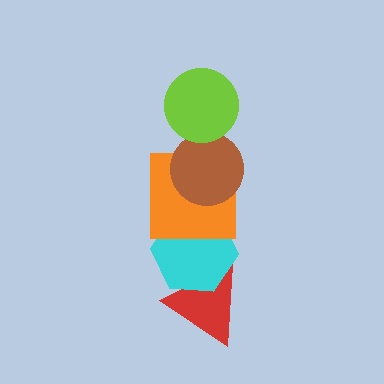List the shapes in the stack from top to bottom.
From top to bottom: the lime circle, the brown circle, the orange square, the cyan hexagon, the red triangle.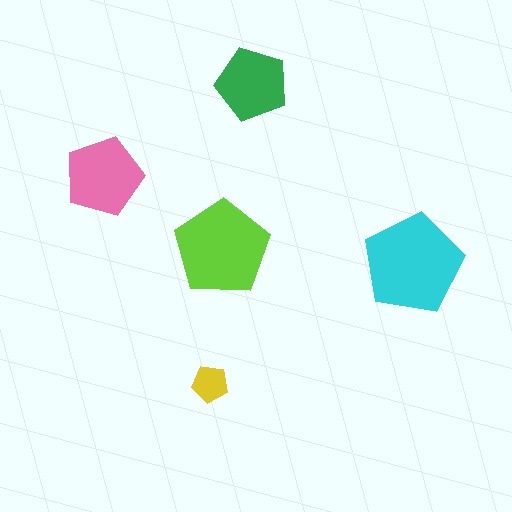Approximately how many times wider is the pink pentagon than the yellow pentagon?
About 2 times wider.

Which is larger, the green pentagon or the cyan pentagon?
The cyan one.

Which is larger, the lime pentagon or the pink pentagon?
The lime one.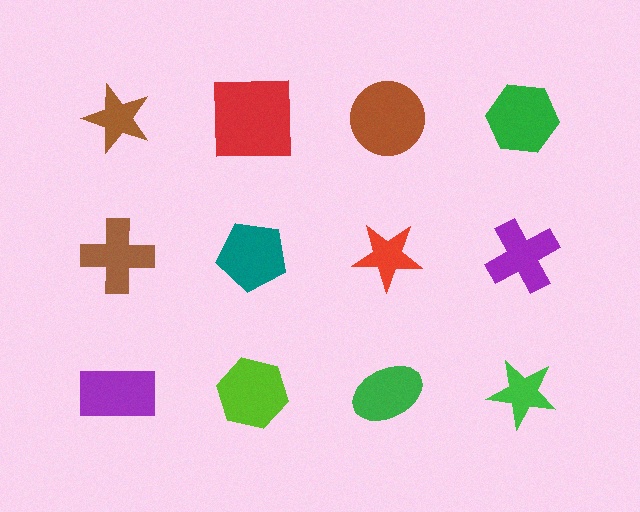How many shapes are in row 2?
4 shapes.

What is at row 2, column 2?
A teal pentagon.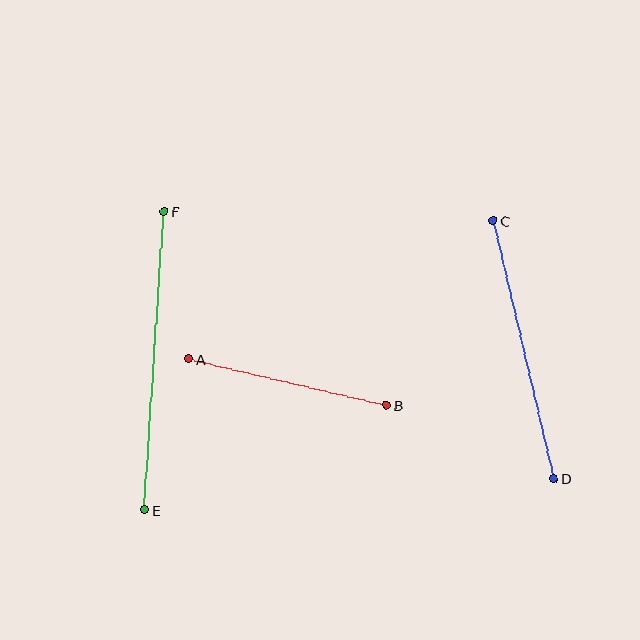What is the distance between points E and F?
The distance is approximately 299 pixels.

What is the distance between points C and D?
The distance is approximately 265 pixels.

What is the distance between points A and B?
The distance is approximately 203 pixels.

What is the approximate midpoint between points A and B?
The midpoint is at approximately (287, 382) pixels.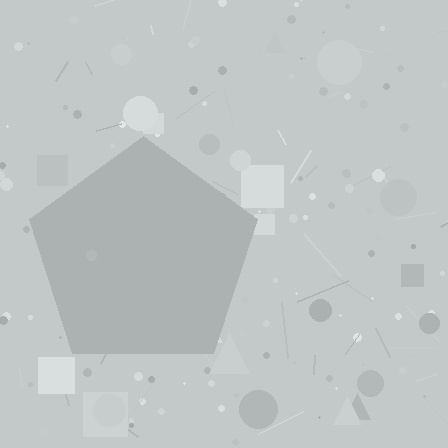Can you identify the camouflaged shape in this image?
The camouflaged shape is a pentagon.